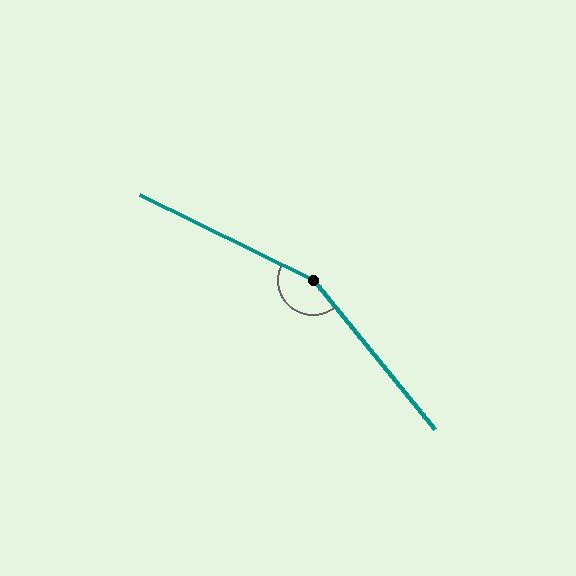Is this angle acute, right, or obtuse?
It is obtuse.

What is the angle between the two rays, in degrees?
Approximately 155 degrees.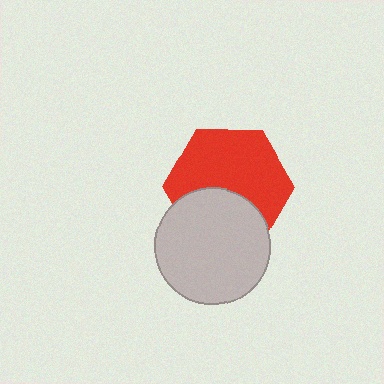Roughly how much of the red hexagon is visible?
About half of it is visible (roughly 64%).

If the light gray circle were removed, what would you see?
You would see the complete red hexagon.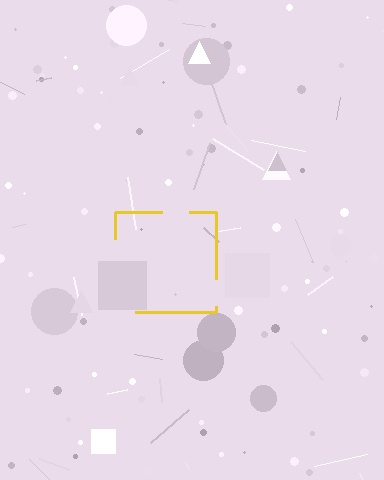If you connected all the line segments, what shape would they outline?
They would outline a square.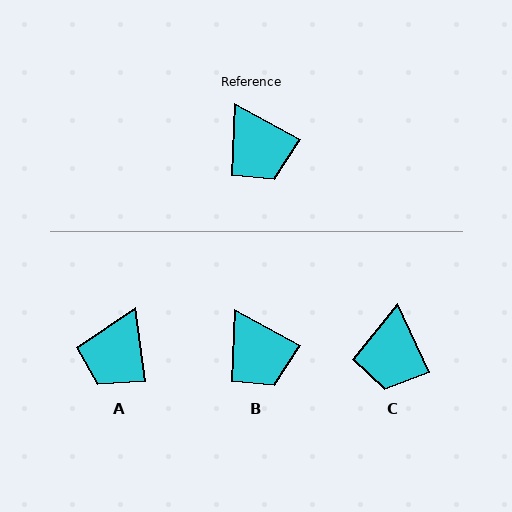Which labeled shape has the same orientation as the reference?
B.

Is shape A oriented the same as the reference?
No, it is off by about 54 degrees.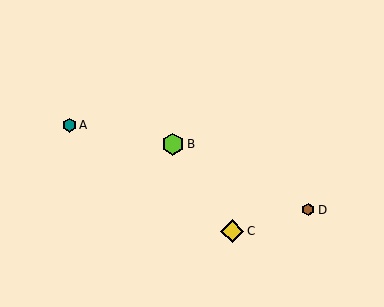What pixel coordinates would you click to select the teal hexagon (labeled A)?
Click at (69, 125) to select the teal hexagon A.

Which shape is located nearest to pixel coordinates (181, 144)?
The lime hexagon (labeled B) at (173, 144) is nearest to that location.